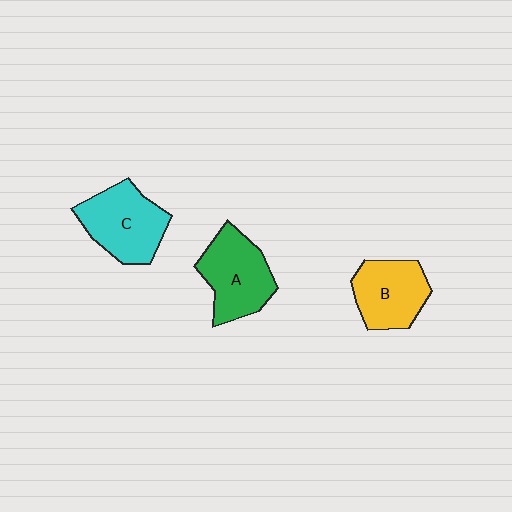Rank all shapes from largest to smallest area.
From largest to smallest: C (cyan), A (green), B (yellow).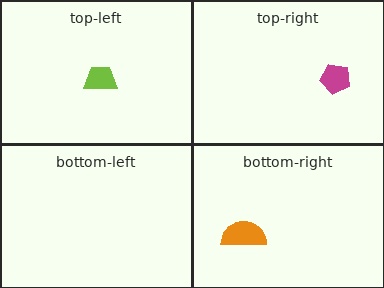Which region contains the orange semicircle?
The bottom-right region.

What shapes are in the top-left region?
The lime trapezoid.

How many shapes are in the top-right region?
1.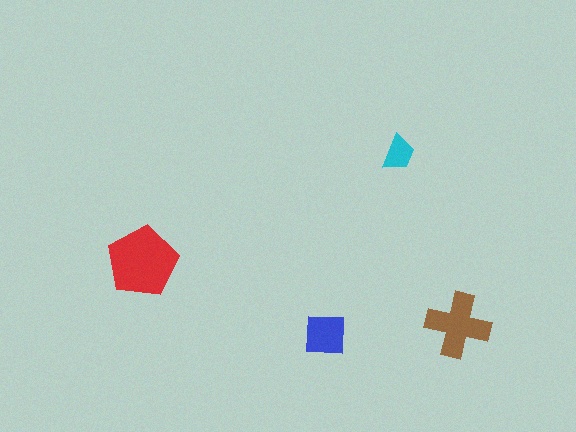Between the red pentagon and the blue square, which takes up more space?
The red pentagon.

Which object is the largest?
The red pentagon.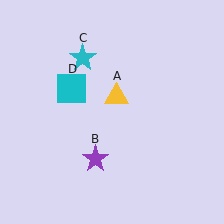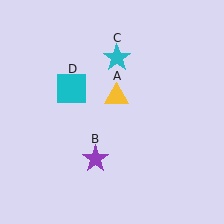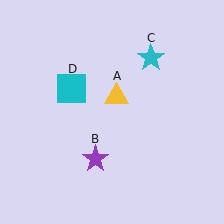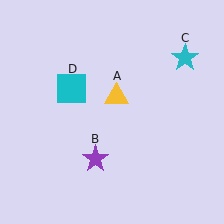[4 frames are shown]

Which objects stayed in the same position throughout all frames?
Yellow triangle (object A) and purple star (object B) and cyan square (object D) remained stationary.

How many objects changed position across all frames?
1 object changed position: cyan star (object C).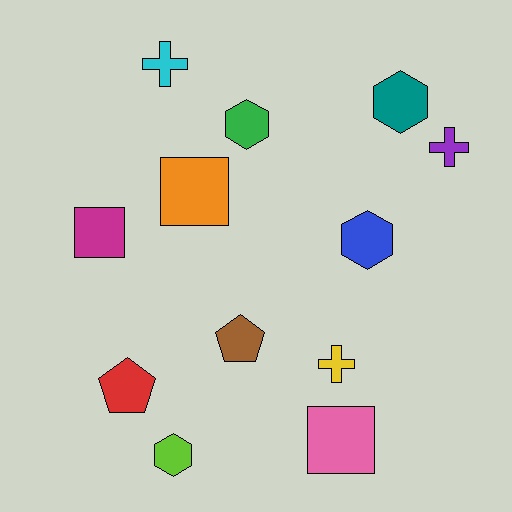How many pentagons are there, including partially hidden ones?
There are 2 pentagons.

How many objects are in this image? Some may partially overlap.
There are 12 objects.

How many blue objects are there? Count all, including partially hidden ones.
There is 1 blue object.